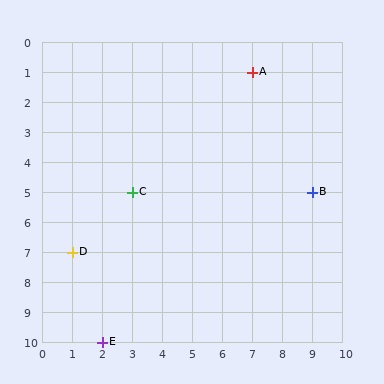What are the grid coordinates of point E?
Point E is at grid coordinates (2, 10).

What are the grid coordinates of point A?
Point A is at grid coordinates (7, 1).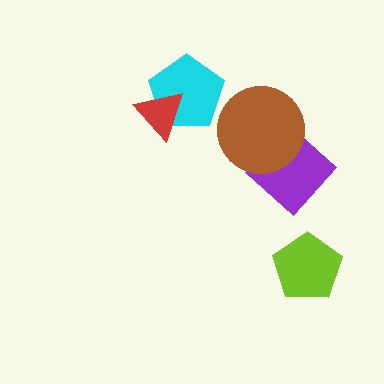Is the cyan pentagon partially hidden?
Yes, it is partially covered by another shape.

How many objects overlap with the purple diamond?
1 object overlaps with the purple diamond.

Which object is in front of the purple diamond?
The brown circle is in front of the purple diamond.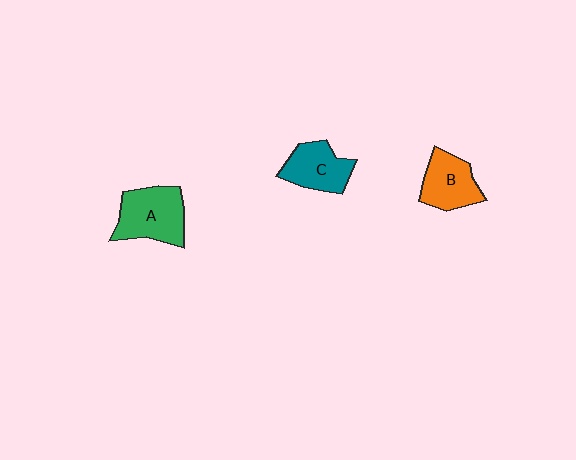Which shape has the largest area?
Shape A (green).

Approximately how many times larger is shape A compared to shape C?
Approximately 1.3 times.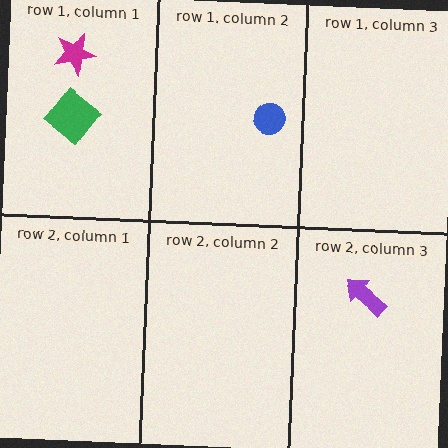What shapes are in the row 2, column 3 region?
The purple arrow.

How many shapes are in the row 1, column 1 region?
2.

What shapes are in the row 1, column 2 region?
The blue circle.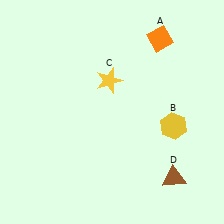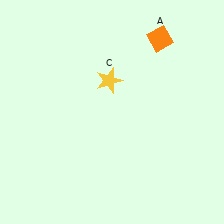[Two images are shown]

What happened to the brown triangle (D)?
The brown triangle (D) was removed in Image 2. It was in the bottom-right area of Image 1.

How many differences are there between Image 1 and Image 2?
There are 2 differences between the two images.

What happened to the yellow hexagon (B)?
The yellow hexagon (B) was removed in Image 2. It was in the bottom-right area of Image 1.